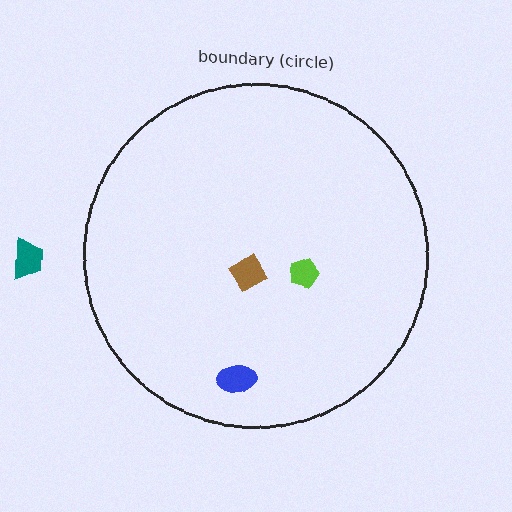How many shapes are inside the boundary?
3 inside, 1 outside.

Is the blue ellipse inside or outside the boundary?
Inside.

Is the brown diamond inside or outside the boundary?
Inside.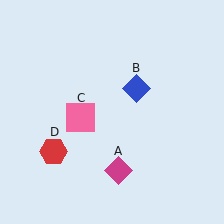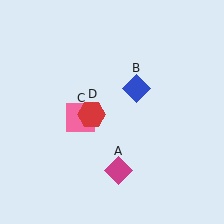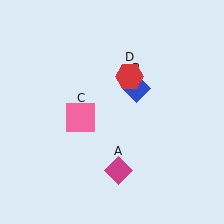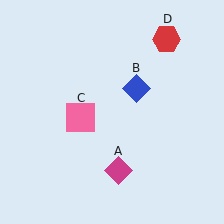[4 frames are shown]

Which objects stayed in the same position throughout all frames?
Magenta diamond (object A) and blue diamond (object B) and pink square (object C) remained stationary.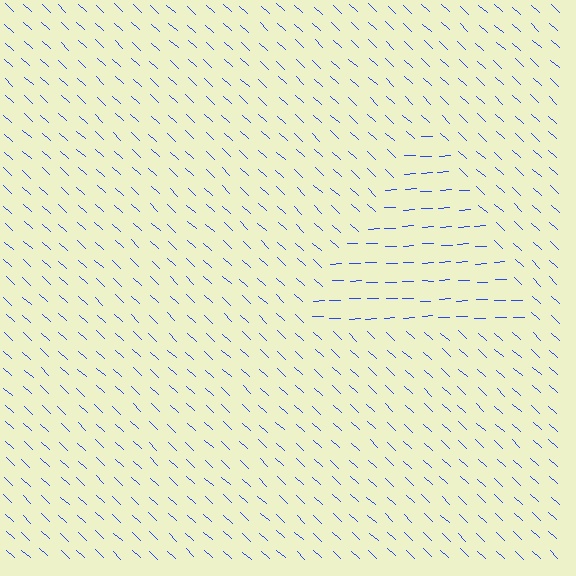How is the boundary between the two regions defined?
The boundary is defined purely by a change in line orientation (approximately 45 degrees difference). All lines are the same color and thickness.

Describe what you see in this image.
The image is filled with small blue line segments. A triangle region in the image has lines oriented differently from the surrounding lines, creating a visible texture boundary.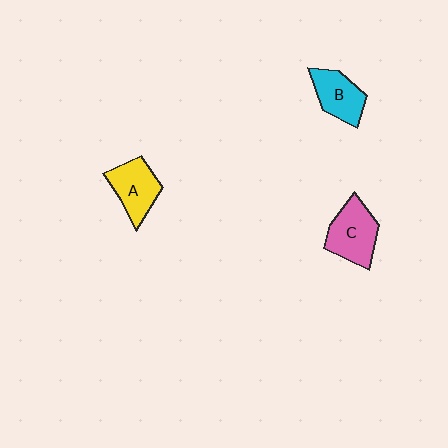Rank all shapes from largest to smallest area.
From largest to smallest: C (pink), A (yellow), B (cyan).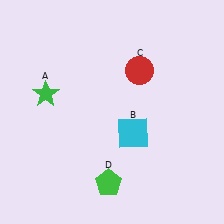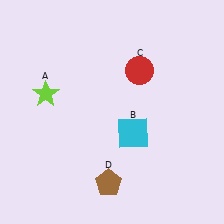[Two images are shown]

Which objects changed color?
A changed from green to lime. D changed from green to brown.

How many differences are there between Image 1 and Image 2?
There are 2 differences between the two images.